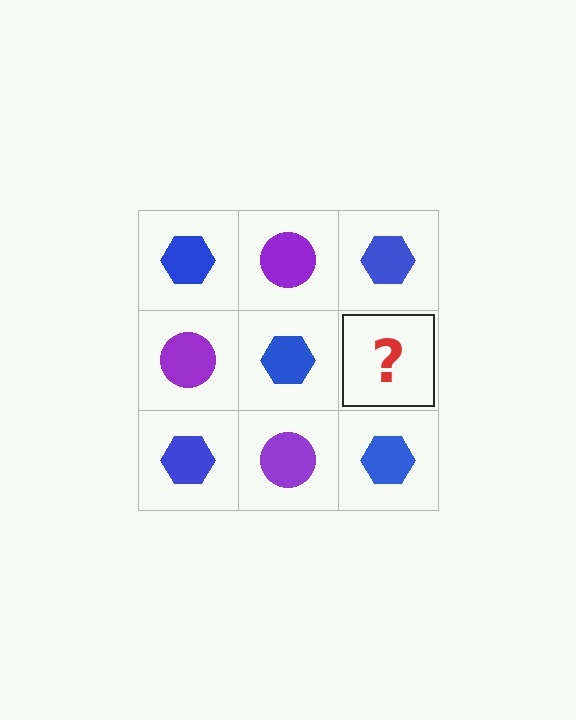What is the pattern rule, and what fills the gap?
The rule is that it alternates blue hexagon and purple circle in a checkerboard pattern. The gap should be filled with a purple circle.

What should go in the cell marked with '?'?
The missing cell should contain a purple circle.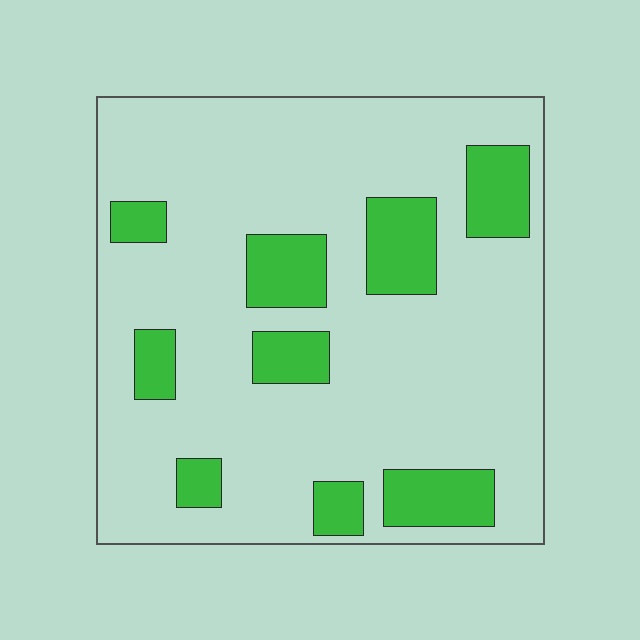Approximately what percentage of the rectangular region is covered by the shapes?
Approximately 20%.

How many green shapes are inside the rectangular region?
9.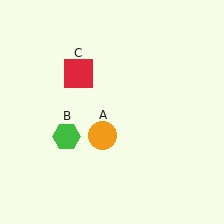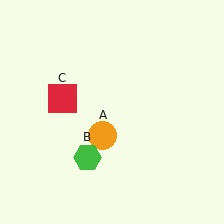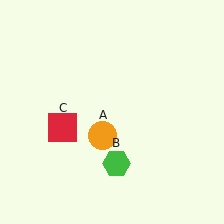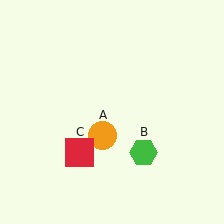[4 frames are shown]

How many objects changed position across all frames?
2 objects changed position: green hexagon (object B), red square (object C).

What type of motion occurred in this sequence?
The green hexagon (object B), red square (object C) rotated counterclockwise around the center of the scene.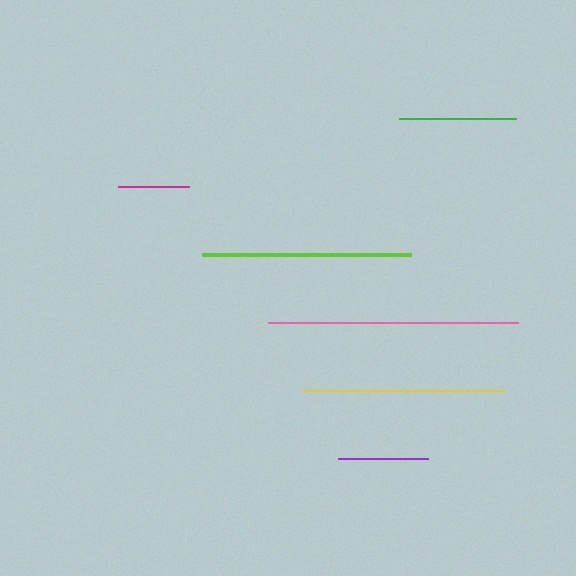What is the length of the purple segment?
The purple segment is approximately 89 pixels long.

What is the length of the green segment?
The green segment is approximately 117 pixels long.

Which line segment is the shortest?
The magenta line is the shortest at approximately 71 pixels.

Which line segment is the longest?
The pink line is the longest at approximately 250 pixels.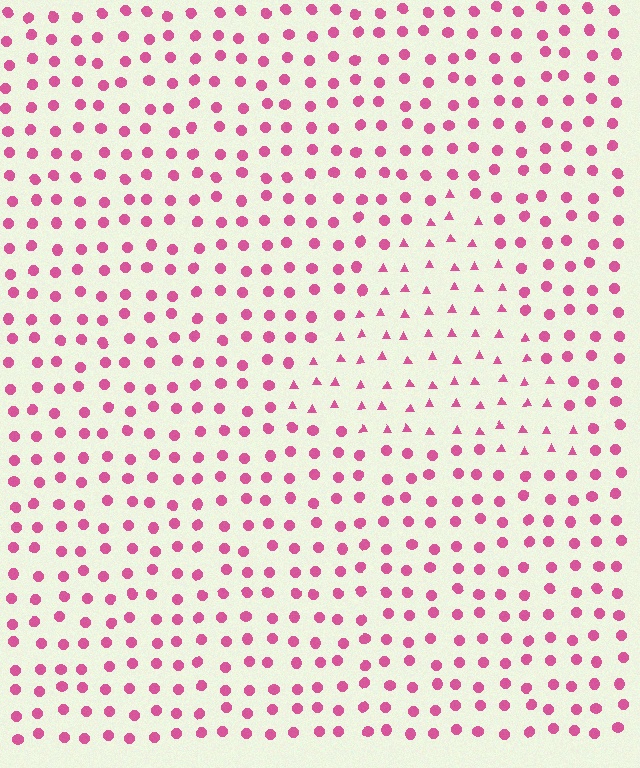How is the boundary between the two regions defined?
The boundary is defined by a change in element shape: triangles inside vs. circles outside. All elements share the same color and spacing.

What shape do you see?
I see a triangle.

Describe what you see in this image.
The image is filled with small pink elements arranged in a uniform grid. A triangle-shaped region contains triangles, while the surrounding area contains circles. The boundary is defined purely by the change in element shape.